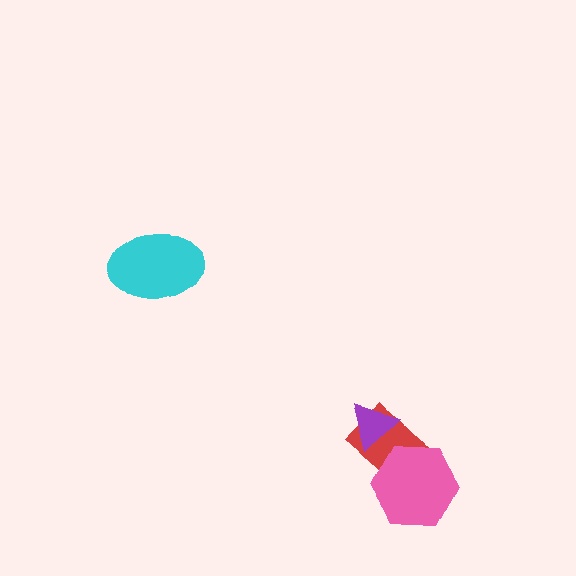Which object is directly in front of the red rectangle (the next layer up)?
The purple triangle is directly in front of the red rectangle.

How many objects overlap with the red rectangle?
2 objects overlap with the red rectangle.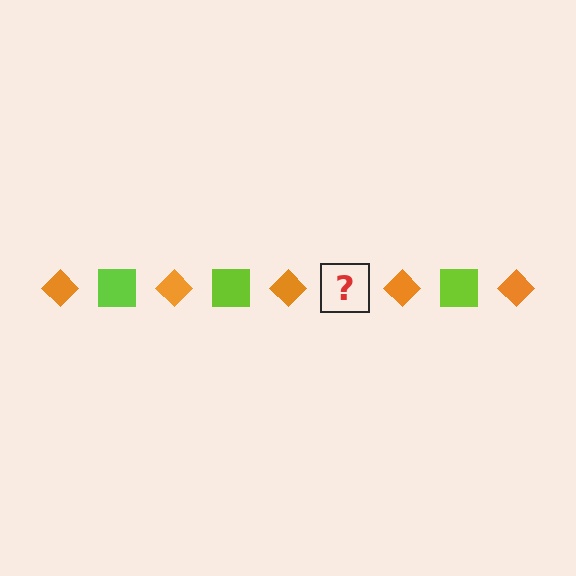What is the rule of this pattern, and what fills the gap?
The rule is that the pattern alternates between orange diamond and lime square. The gap should be filled with a lime square.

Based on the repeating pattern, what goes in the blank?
The blank should be a lime square.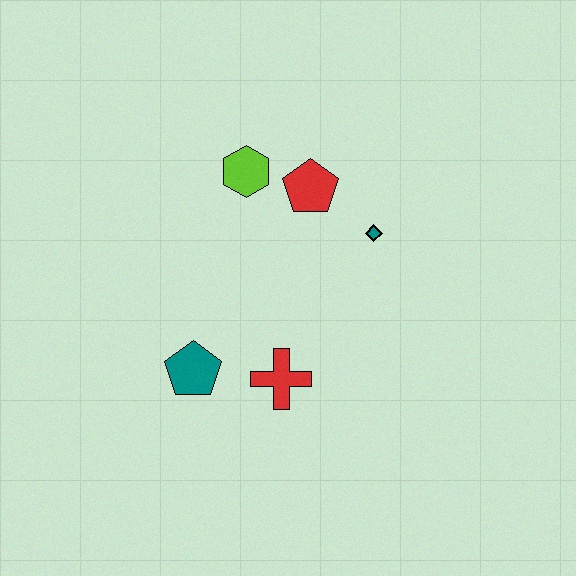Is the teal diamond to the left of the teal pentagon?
No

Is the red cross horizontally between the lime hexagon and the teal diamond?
Yes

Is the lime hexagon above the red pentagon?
Yes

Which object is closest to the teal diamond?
The red pentagon is closest to the teal diamond.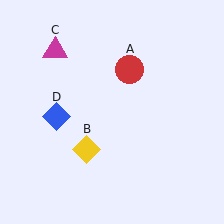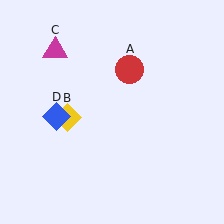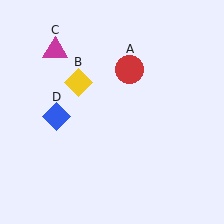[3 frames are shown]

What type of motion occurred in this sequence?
The yellow diamond (object B) rotated clockwise around the center of the scene.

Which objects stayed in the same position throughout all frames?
Red circle (object A) and magenta triangle (object C) and blue diamond (object D) remained stationary.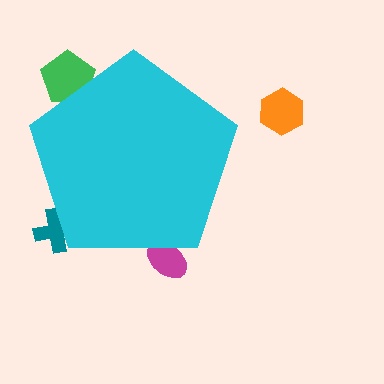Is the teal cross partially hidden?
Yes, the teal cross is partially hidden behind the cyan pentagon.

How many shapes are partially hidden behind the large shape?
3 shapes are partially hidden.